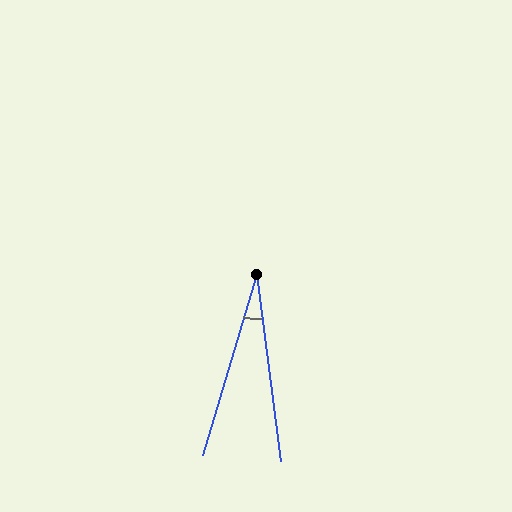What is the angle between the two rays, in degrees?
Approximately 24 degrees.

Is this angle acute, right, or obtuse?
It is acute.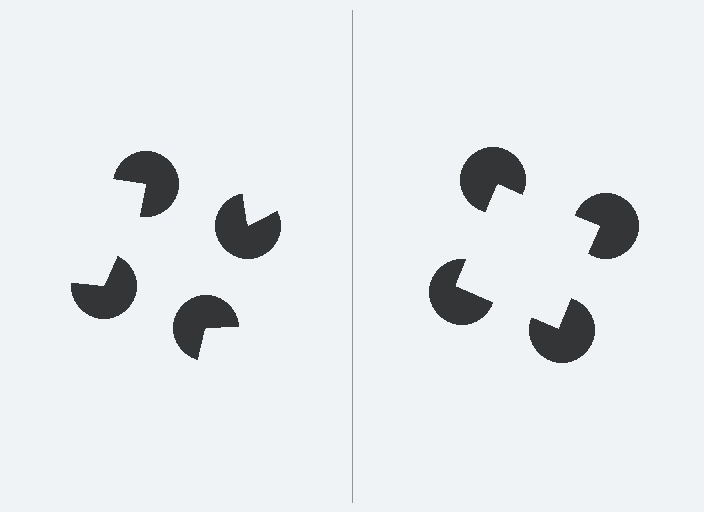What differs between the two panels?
The pac-man discs are positioned identically on both sides; only the wedge orientations differ. On the right they align to a square; on the left they are misaligned.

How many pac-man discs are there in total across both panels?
8 — 4 on each side.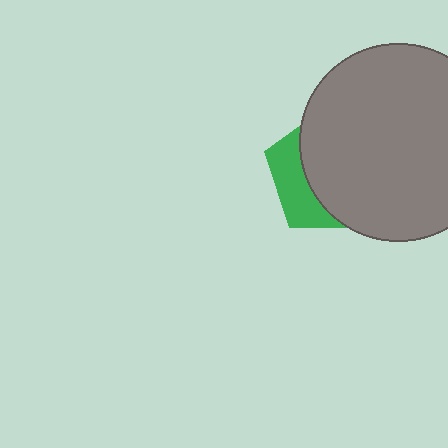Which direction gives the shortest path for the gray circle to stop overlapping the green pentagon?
Moving right gives the shortest separation.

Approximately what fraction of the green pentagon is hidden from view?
Roughly 70% of the green pentagon is hidden behind the gray circle.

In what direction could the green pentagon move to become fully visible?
The green pentagon could move left. That would shift it out from behind the gray circle entirely.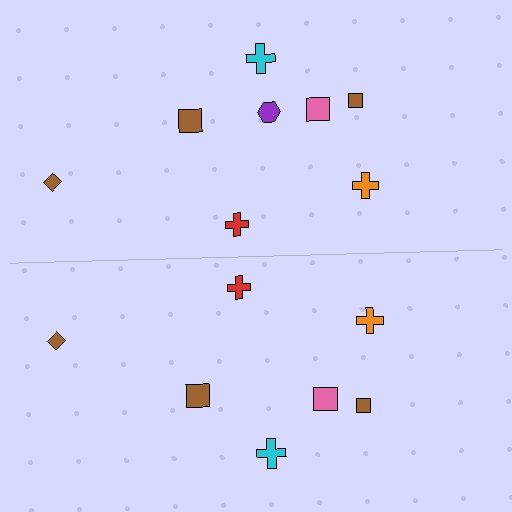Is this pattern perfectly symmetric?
No, the pattern is not perfectly symmetric. A purple hexagon is missing from the bottom side.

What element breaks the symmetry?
A purple hexagon is missing from the bottom side.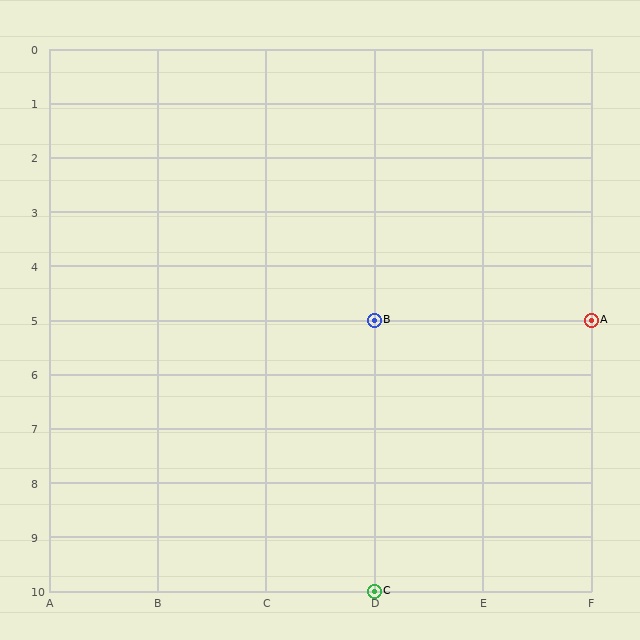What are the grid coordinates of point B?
Point B is at grid coordinates (D, 5).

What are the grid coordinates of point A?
Point A is at grid coordinates (F, 5).